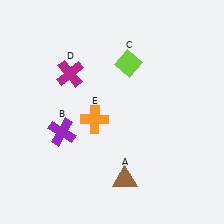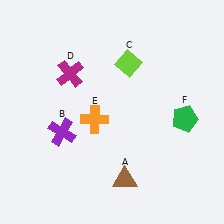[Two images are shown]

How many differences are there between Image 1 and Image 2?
There is 1 difference between the two images.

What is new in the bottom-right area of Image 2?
A green pentagon (F) was added in the bottom-right area of Image 2.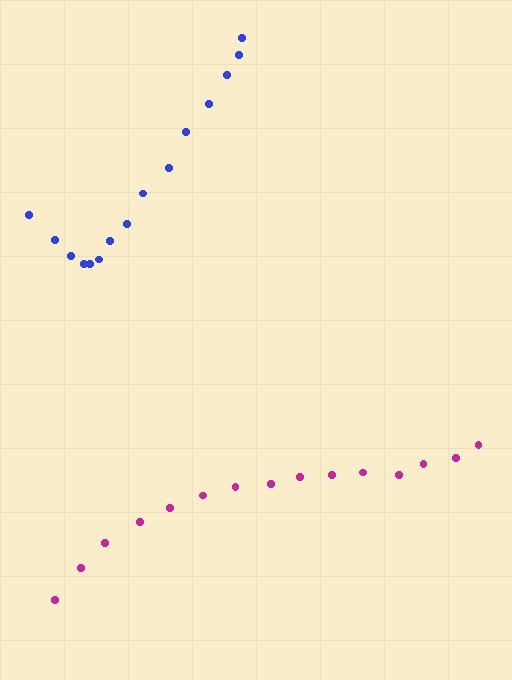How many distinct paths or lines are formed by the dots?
There are 2 distinct paths.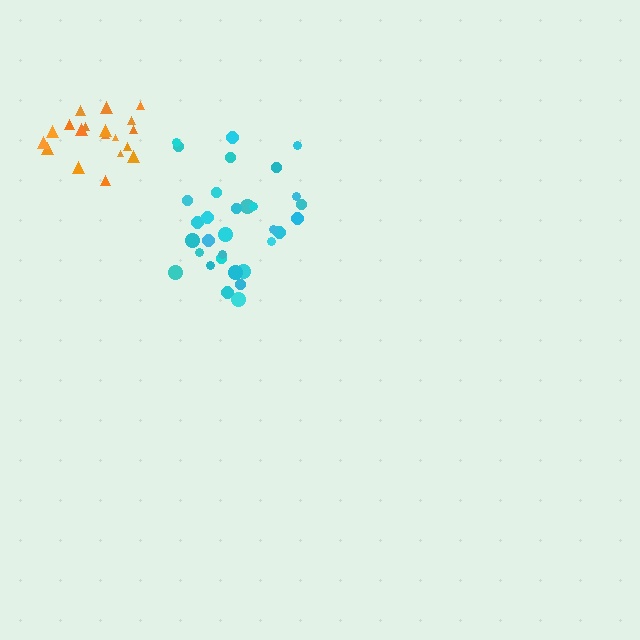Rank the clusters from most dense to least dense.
orange, cyan.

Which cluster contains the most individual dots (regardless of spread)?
Cyan (32).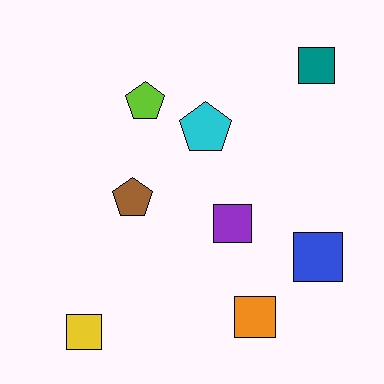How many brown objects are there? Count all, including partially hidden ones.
There is 1 brown object.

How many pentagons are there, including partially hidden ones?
There are 3 pentagons.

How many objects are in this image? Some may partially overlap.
There are 8 objects.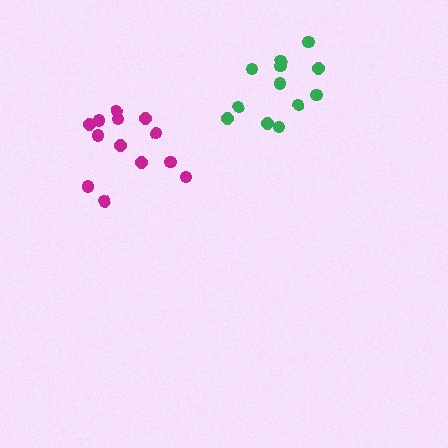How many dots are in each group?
Group 1: 13 dots, Group 2: 12 dots (25 total).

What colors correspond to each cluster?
The clusters are colored: magenta, green.